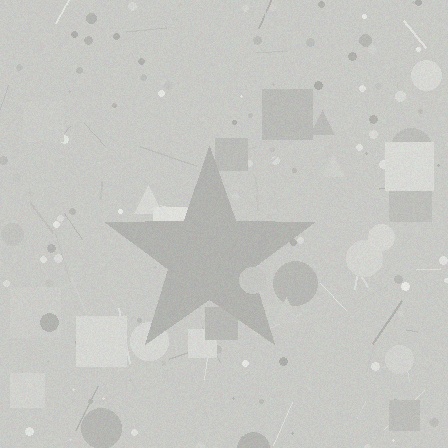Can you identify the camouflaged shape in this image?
The camouflaged shape is a star.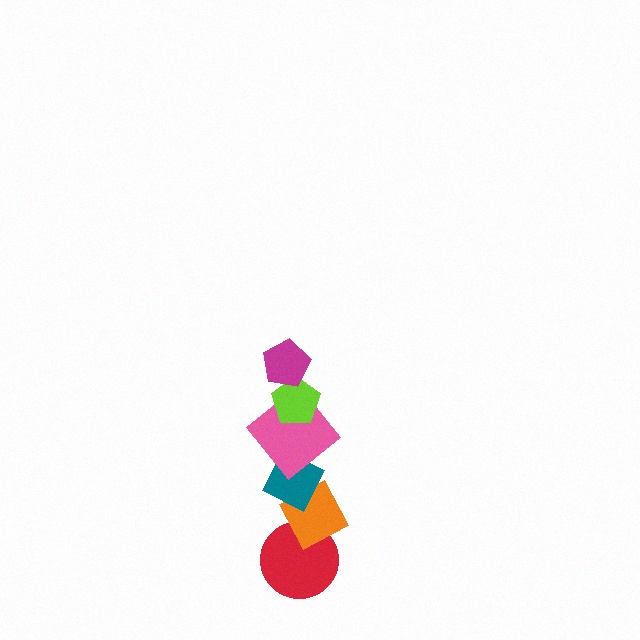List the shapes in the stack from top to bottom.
From top to bottom: the magenta pentagon, the lime pentagon, the pink diamond, the teal diamond, the orange diamond, the red circle.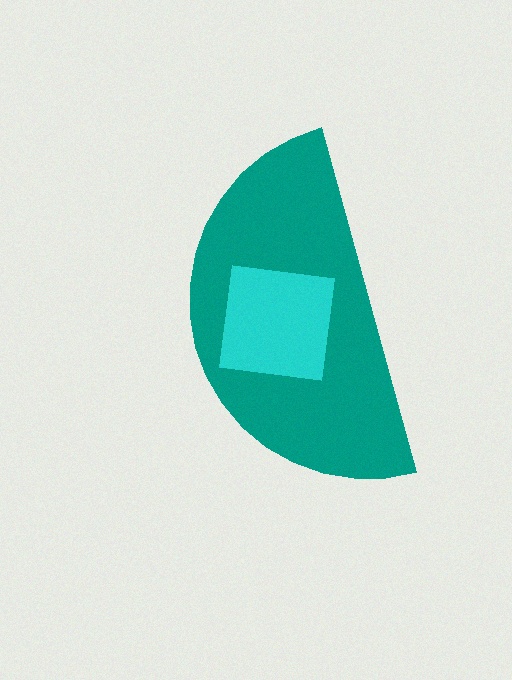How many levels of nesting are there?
2.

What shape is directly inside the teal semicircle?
The cyan square.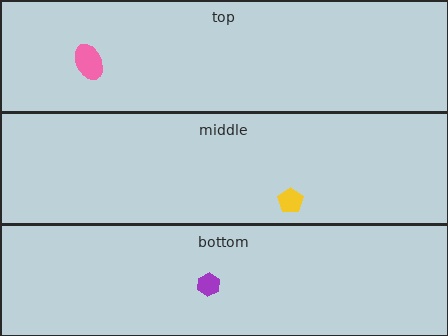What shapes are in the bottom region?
The purple hexagon.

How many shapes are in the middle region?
1.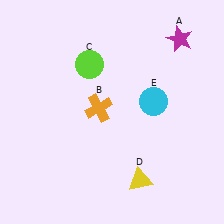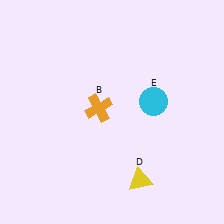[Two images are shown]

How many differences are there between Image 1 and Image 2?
There are 2 differences between the two images.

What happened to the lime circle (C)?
The lime circle (C) was removed in Image 2. It was in the top-left area of Image 1.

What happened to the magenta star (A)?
The magenta star (A) was removed in Image 2. It was in the top-right area of Image 1.